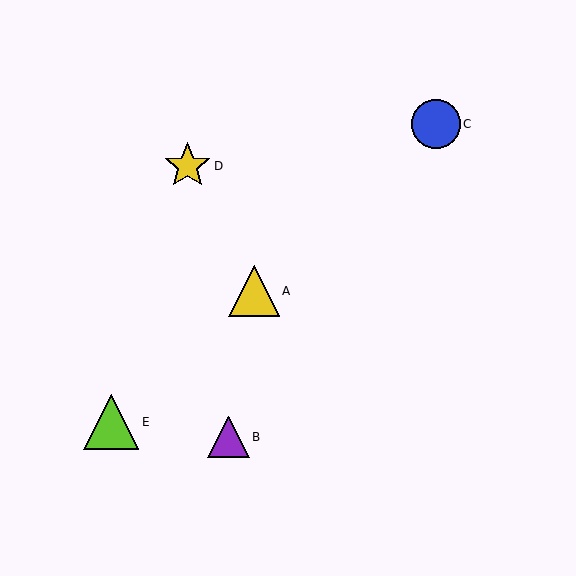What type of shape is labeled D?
Shape D is a yellow star.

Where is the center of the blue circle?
The center of the blue circle is at (436, 124).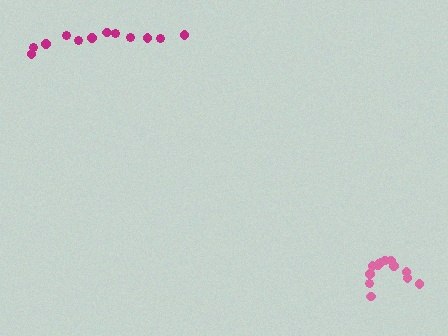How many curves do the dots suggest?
There are 2 distinct paths.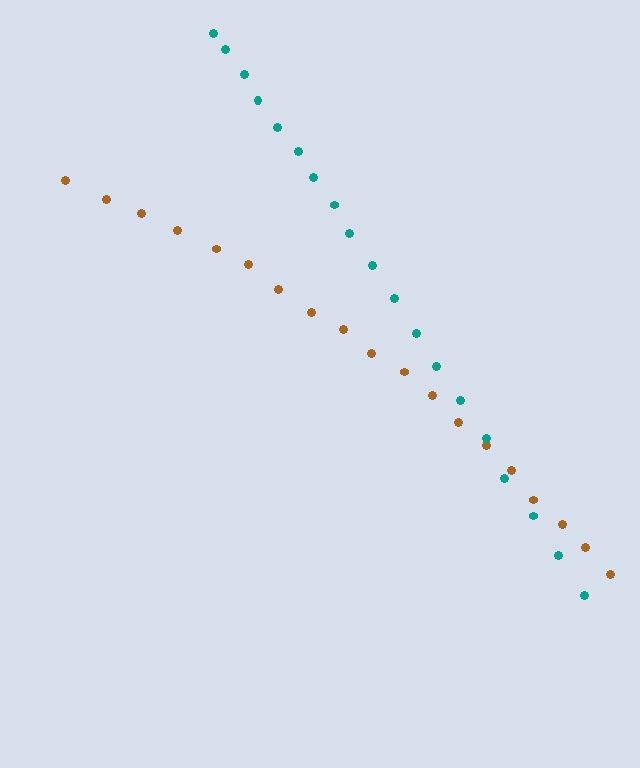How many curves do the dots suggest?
There are 2 distinct paths.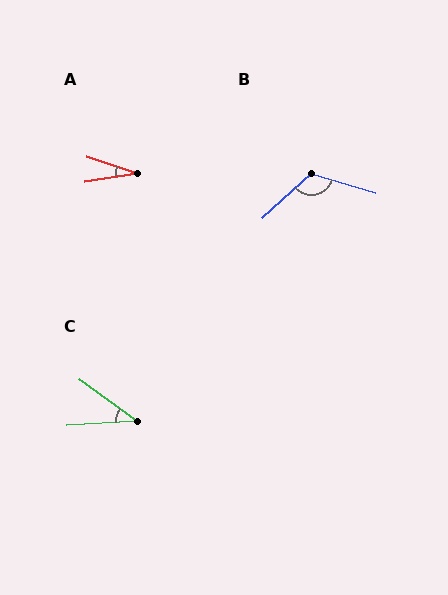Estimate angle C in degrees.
Approximately 39 degrees.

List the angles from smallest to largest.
A (26°), C (39°), B (121°).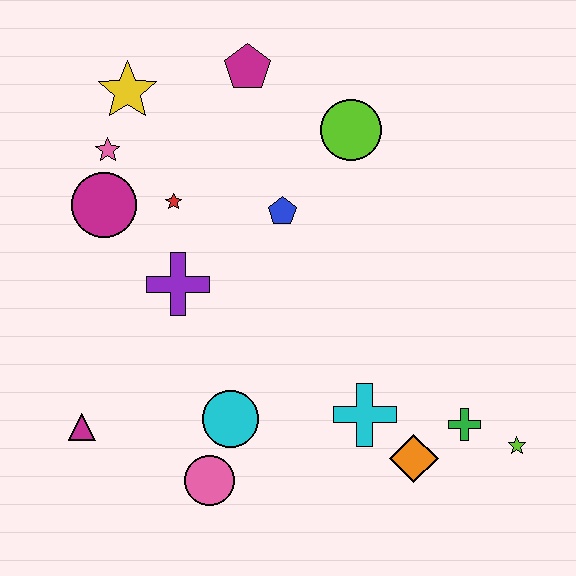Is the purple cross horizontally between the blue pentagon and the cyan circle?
No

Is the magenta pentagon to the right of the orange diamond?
No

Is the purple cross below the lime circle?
Yes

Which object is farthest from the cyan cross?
The yellow star is farthest from the cyan cross.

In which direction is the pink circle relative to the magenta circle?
The pink circle is below the magenta circle.